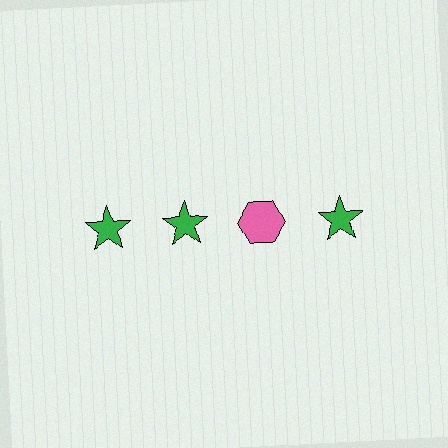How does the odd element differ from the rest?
It differs in both color (pink instead of green) and shape (hexagon instead of star).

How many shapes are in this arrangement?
There are 4 shapes arranged in a grid pattern.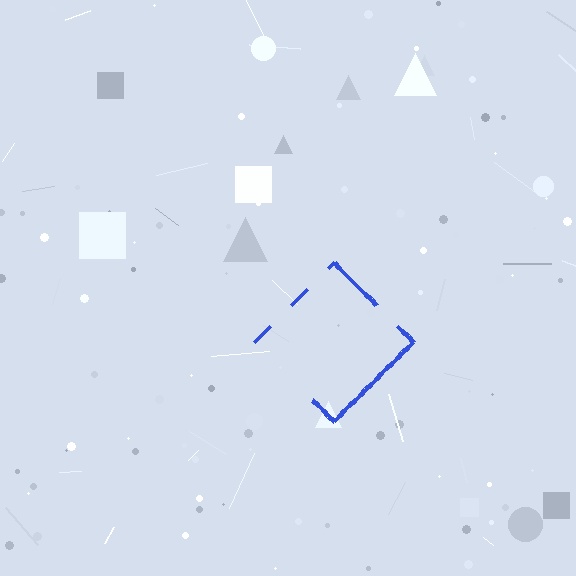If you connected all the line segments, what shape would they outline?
They would outline a diamond.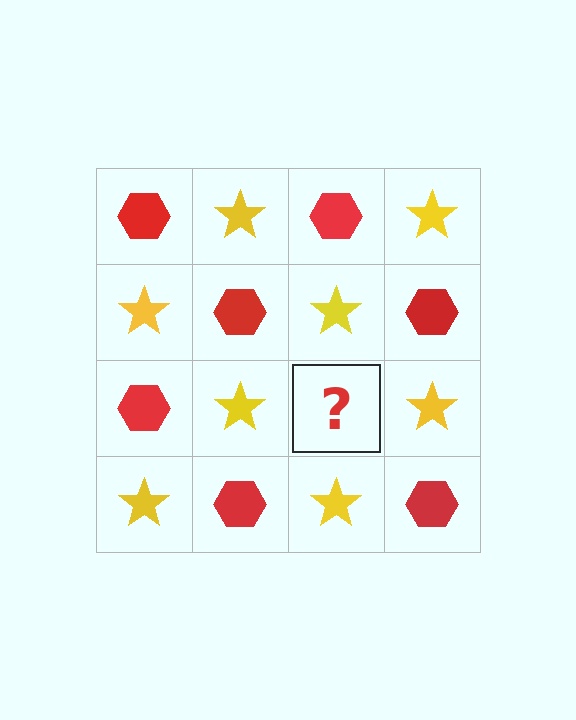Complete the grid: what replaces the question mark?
The question mark should be replaced with a red hexagon.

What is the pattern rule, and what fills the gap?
The rule is that it alternates red hexagon and yellow star in a checkerboard pattern. The gap should be filled with a red hexagon.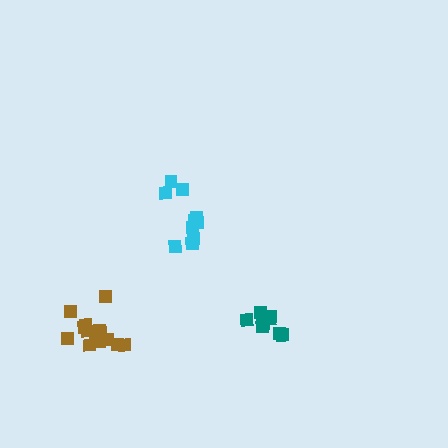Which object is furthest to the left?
The brown cluster is leftmost.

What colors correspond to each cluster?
The clusters are colored: cyan, teal, brown.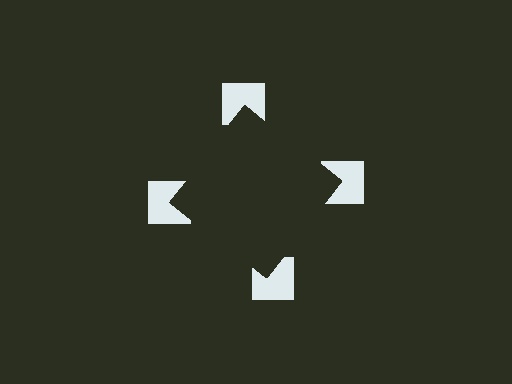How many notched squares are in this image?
There are 4 — one at each vertex of the illusory square.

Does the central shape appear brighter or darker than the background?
It typically appears slightly darker than the background, even though no actual brightness change is drawn.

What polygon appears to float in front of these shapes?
An illusory square — its edges are inferred from the aligned wedge cuts in the notched squares, not physically drawn.